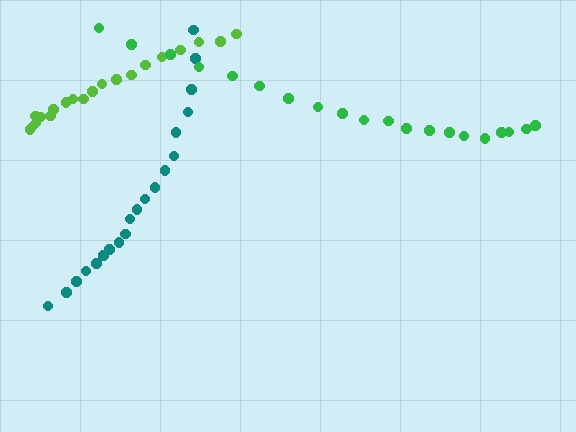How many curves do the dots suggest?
There are 3 distinct paths.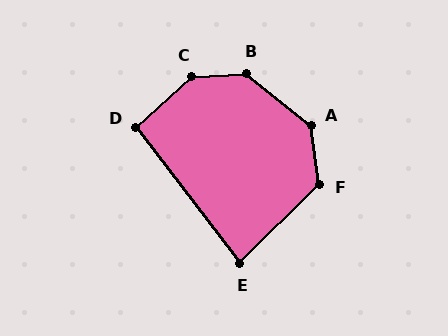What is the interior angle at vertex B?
Approximately 138 degrees (obtuse).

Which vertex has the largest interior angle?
C, at approximately 141 degrees.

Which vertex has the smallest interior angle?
E, at approximately 83 degrees.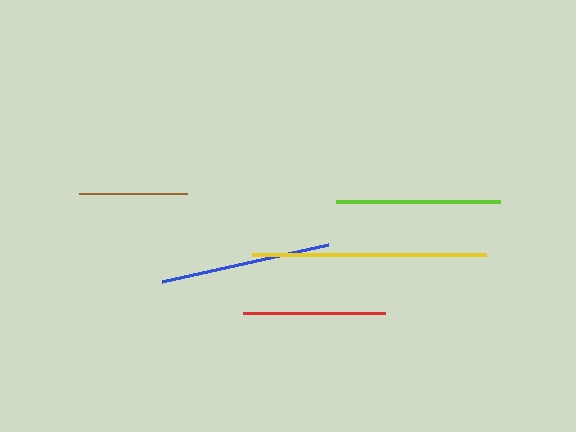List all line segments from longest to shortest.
From longest to shortest: yellow, blue, lime, red, brown.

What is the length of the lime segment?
The lime segment is approximately 164 pixels long.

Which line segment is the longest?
The yellow line is the longest at approximately 234 pixels.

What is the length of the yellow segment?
The yellow segment is approximately 234 pixels long.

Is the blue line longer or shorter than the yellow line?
The yellow line is longer than the blue line.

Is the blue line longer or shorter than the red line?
The blue line is longer than the red line.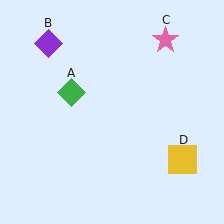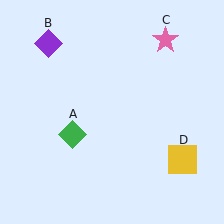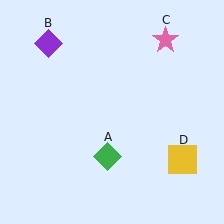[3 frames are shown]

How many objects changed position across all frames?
1 object changed position: green diamond (object A).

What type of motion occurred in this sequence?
The green diamond (object A) rotated counterclockwise around the center of the scene.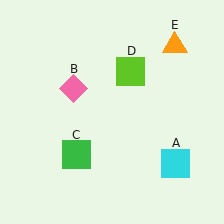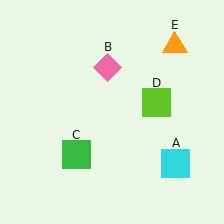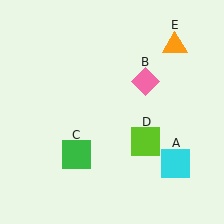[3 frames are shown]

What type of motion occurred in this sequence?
The pink diamond (object B), lime square (object D) rotated clockwise around the center of the scene.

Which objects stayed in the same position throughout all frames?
Cyan square (object A) and green square (object C) and orange triangle (object E) remained stationary.